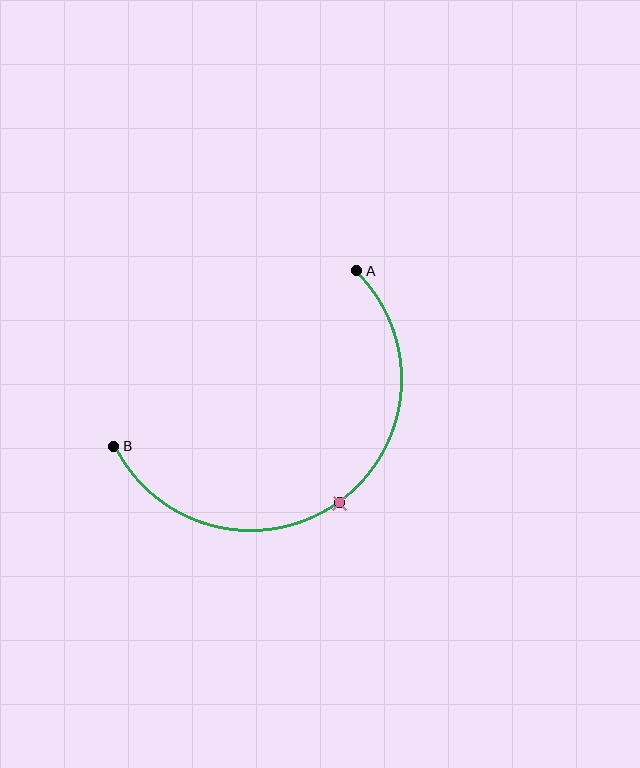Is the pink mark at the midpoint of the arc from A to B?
Yes. The pink mark lies on the arc at equal arc-length from both A and B — it is the arc midpoint.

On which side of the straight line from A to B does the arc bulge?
The arc bulges below and to the right of the straight line connecting A and B.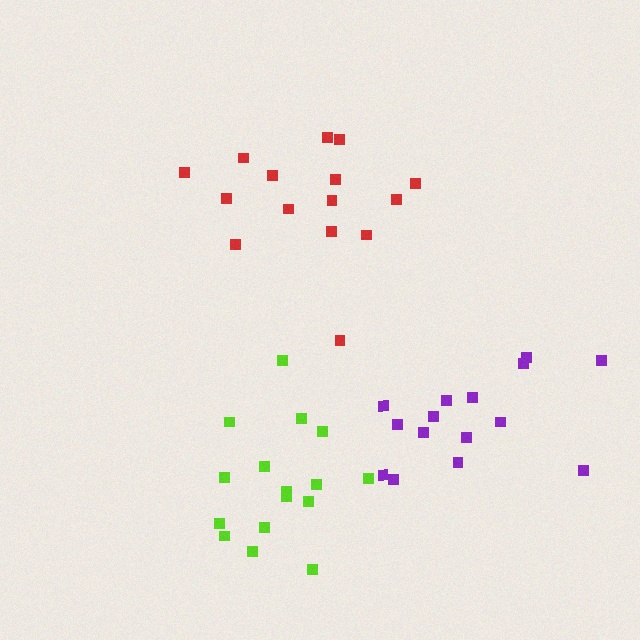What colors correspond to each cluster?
The clusters are colored: red, purple, lime.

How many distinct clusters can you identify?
There are 3 distinct clusters.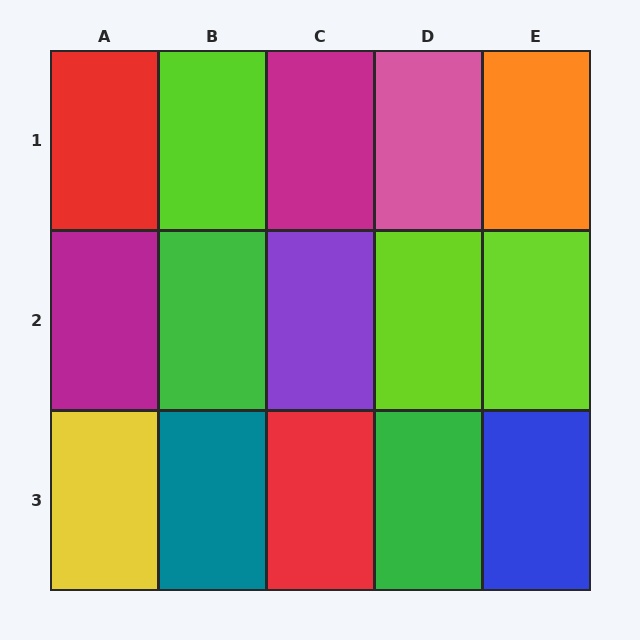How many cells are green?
2 cells are green.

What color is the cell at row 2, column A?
Magenta.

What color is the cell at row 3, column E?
Blue.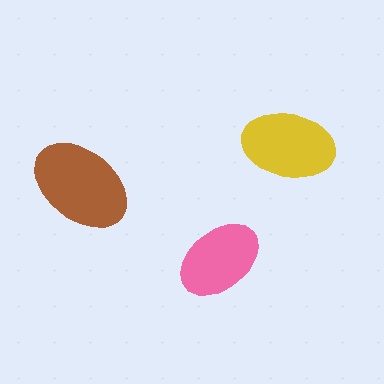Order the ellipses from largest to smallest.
the brown one, the yellow one, the pink one.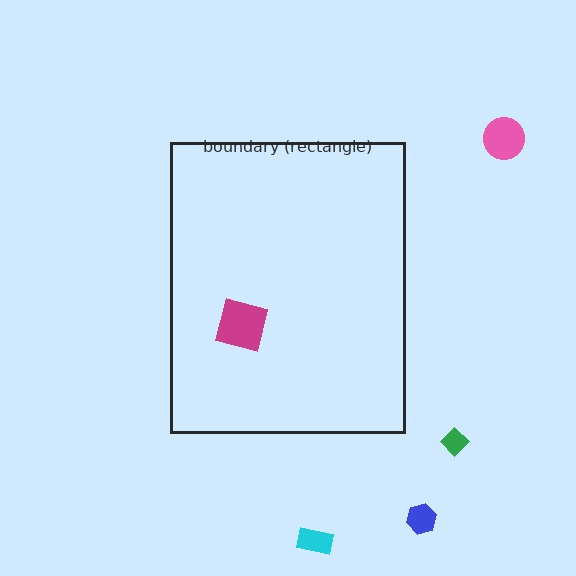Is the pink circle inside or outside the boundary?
Outside.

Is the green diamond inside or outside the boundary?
Outside.